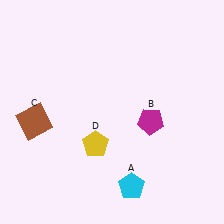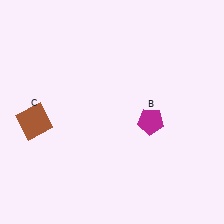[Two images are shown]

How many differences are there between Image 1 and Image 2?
There are 2 differences between the two images.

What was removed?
The cyan pentagon (A), the yellow pentagon (D) were removed in Image 2.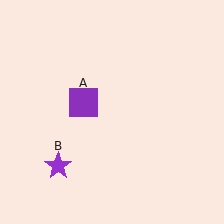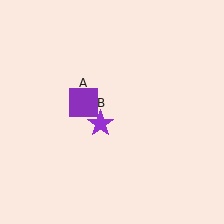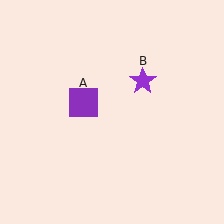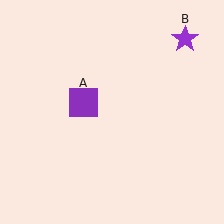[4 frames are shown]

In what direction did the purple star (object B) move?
The purple star (object B) moved up and to the right.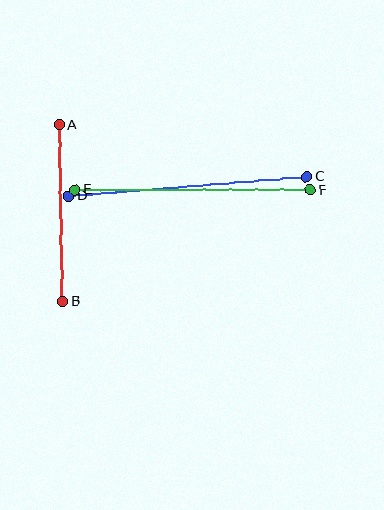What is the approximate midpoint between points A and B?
The midpoint is at approximately (61, 213) pixels.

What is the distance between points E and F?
The distance is approximately 235 pixels.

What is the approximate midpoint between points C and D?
The midpoint is at approximately (188, 186) pixels.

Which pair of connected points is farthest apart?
Points C and D are farthest apart.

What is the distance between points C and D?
The distance is approximately 239 pixels.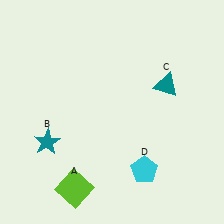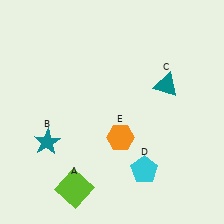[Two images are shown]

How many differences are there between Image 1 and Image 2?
There is 1 difference between the two images.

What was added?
An orange hexagon (E) was added in Image 2.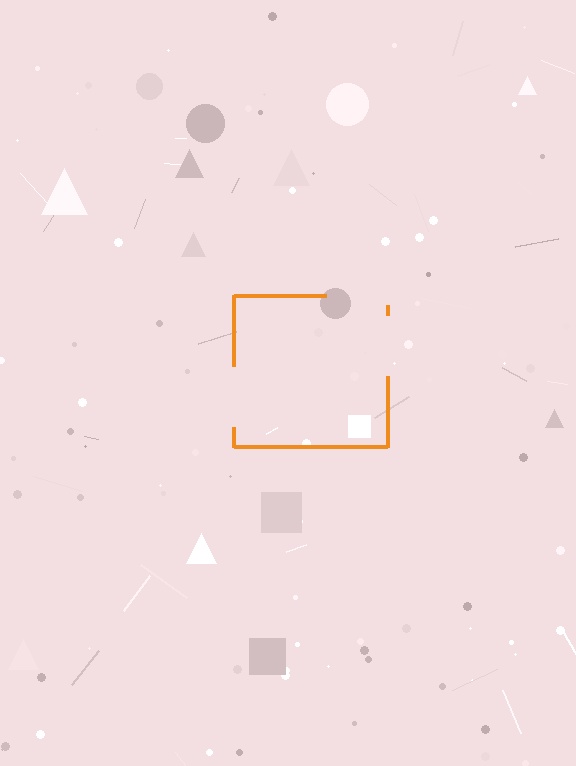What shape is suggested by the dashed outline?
The dashed outline suggests a square.